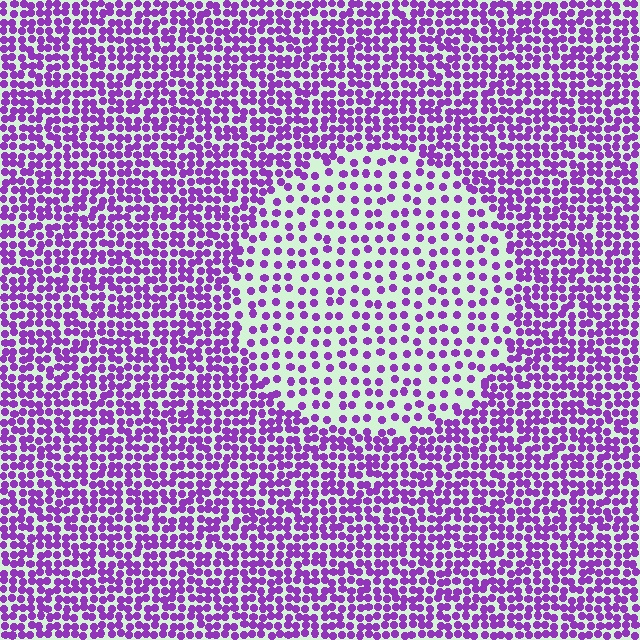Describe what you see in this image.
The image contains small purple elements arranged at two different densities. A circle-shaped region is visible where the elements are less densely packed than the surrounding area.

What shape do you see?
I see a circle.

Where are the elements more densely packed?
The elements are more densely packed outside the circle boundary.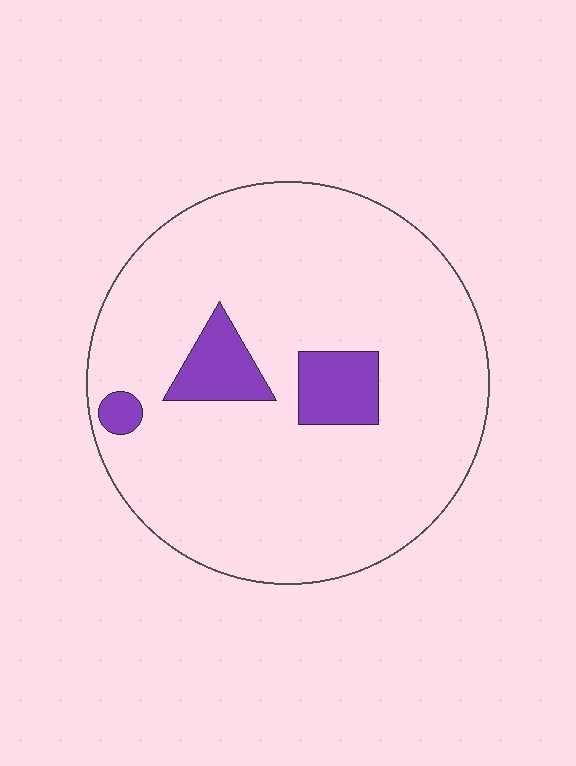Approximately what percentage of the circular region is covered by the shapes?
Approximately 10%.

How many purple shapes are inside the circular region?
3.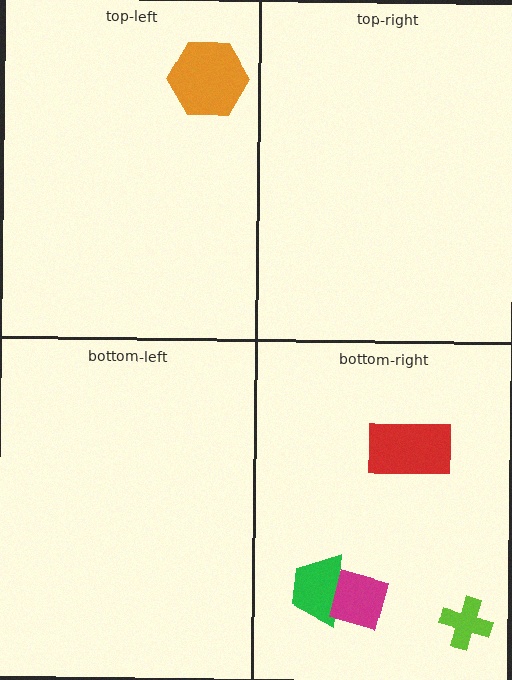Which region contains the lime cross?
The bottom-right region.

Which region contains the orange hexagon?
The top-left region.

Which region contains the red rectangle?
The bottom-right region.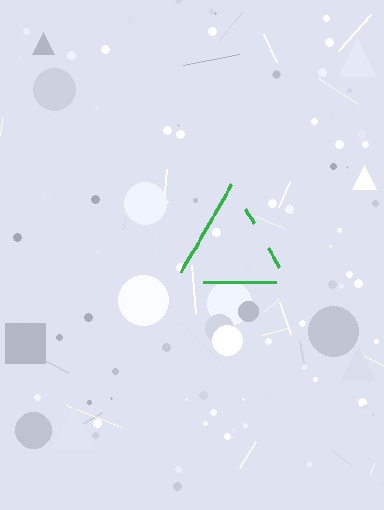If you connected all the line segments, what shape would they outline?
They would outline a triangle.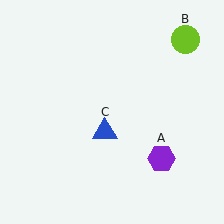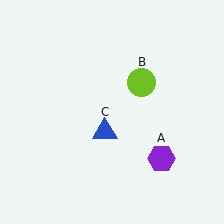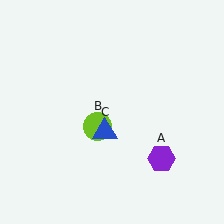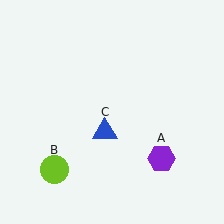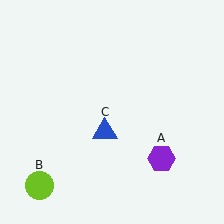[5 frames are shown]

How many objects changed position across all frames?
1 object changed position: lime circle (object B).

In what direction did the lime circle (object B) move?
The lime circle (object B) moved down and to the left.